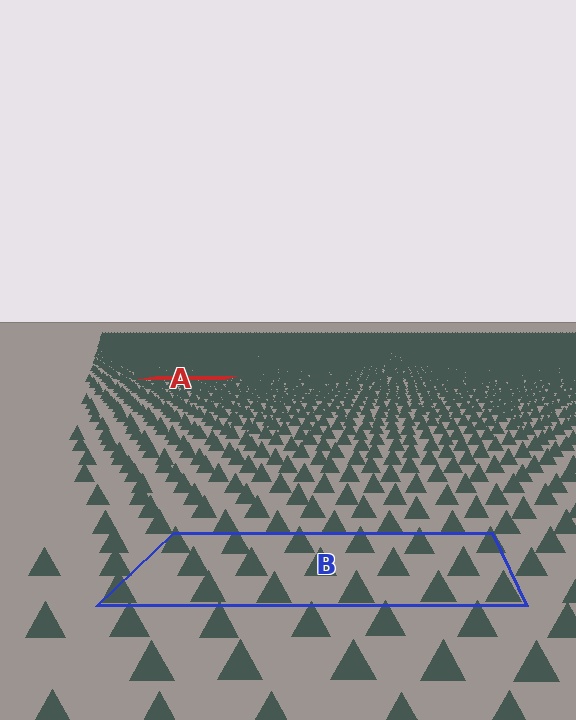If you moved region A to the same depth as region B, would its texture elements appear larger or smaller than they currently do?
They would appear larger. At a closer depth, the same texture elements are projected at a bigger on-screen size.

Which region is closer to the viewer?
Region B is closer. The texture elements there are larger and more spread out.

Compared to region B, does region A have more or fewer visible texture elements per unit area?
Region A has more texture elements per unit area — they are packed more densely because it is farther away.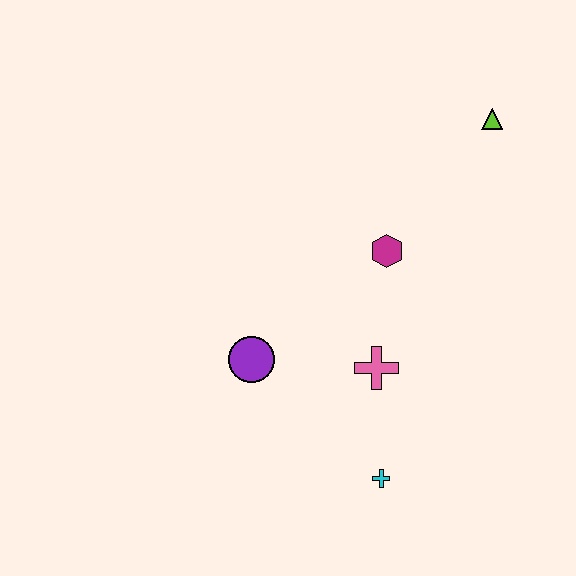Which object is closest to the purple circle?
The pink cross is closest to the purple circle.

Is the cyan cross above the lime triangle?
No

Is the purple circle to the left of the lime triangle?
Yes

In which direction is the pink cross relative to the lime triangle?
The pink cross is below the lime triangle.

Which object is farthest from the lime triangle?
The cyan cross is farthest from the lime triangle.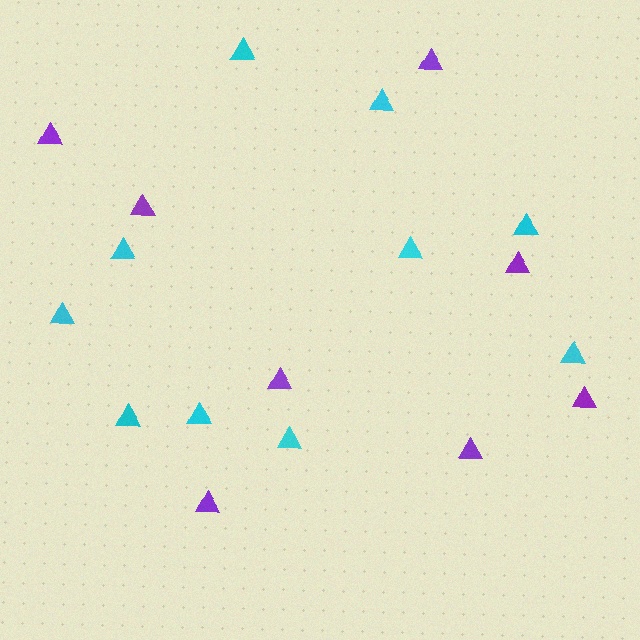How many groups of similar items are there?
There are 2 groups: one group of purple triangles (8) and one group of cyan triangles (10).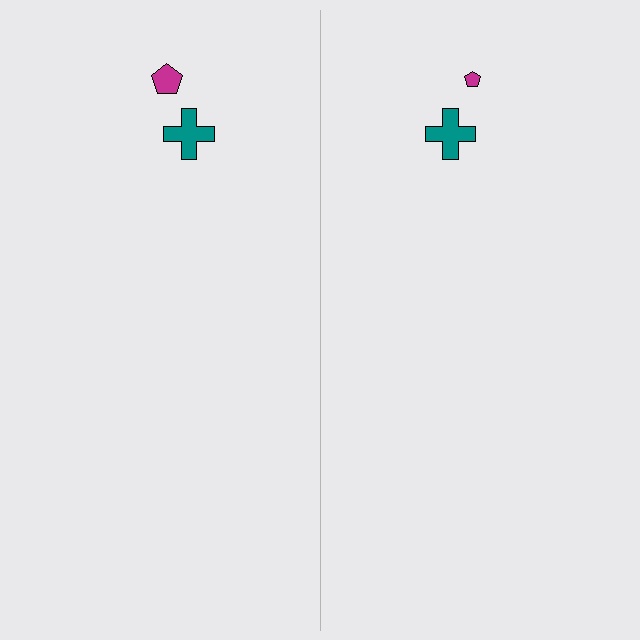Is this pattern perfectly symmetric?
No, the pattern is not perfectly symmetric. The magenta pentagon on the right side has a different size than its mirror counterpart.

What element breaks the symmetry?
The magenta pentagon on the right side has a different size than its mirror counterpart.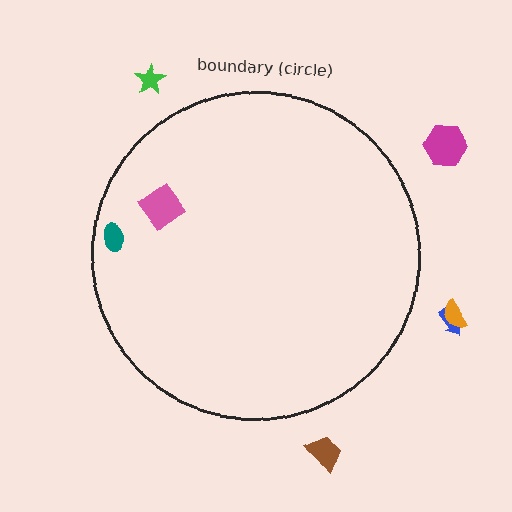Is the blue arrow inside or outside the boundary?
Outside.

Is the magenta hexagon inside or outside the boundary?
Outside.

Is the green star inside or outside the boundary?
Outside.